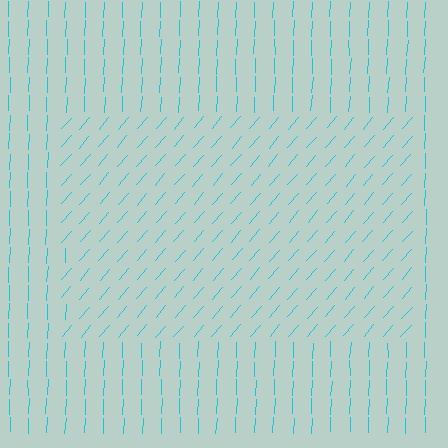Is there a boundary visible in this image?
Yes, there is a texture boundary formed by a change in line orientation.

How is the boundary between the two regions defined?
The boundary is defined purely by a change in line orientation (approximately 38 degrees difference). All lines are the same color and thickness.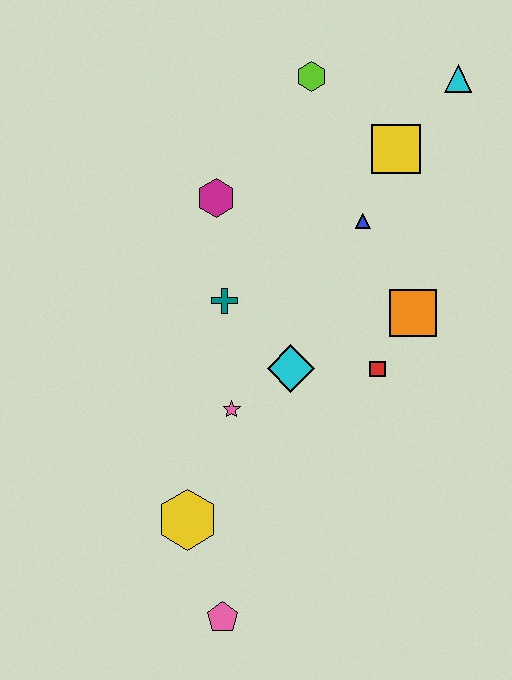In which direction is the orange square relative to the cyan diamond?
The orange square is to the right of the cyan diamond.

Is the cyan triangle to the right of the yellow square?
Yes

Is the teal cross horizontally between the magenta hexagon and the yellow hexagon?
No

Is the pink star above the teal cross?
No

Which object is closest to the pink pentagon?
The yellow hexagon is closest to the pink pentagon.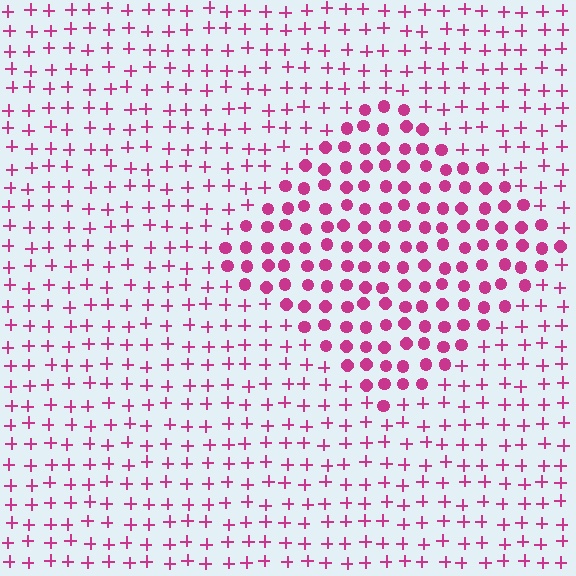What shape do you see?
I see a diamond.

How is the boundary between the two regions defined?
The boundary is defined by a change in element shape: circles inside vs. plus signs outside. All elements share the same color and spacing.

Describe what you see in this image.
The image is filled with small magenta elements arranged in a uniform grid. A diamond-shaped region contains circles, while the surrounding area contains plus signs. The boundary is defined purely by the change in element shape.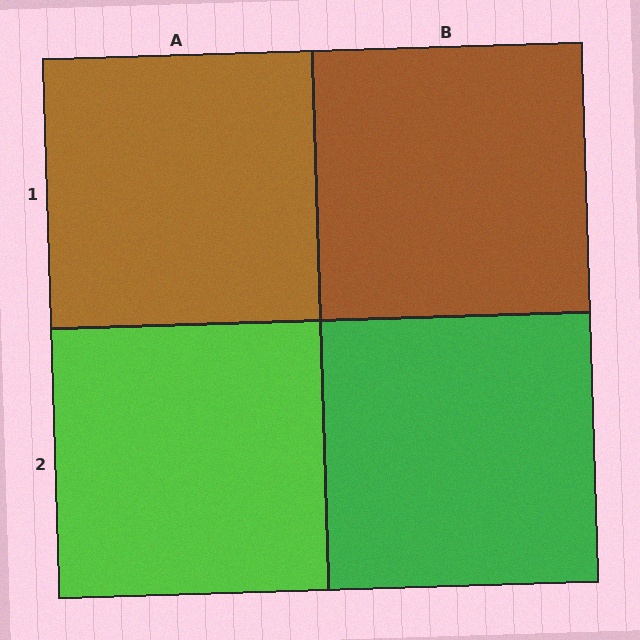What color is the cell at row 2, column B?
Green.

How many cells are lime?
1 cell is lime.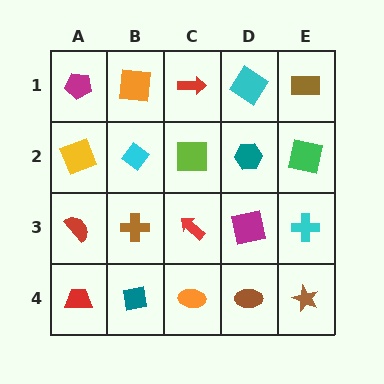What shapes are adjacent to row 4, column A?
A red semicircle (row 3, column A), a teal square (row 4, column B).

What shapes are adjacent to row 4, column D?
A magenta square (row 3, column D), an orange ellipse (row 4, column C), a brown star (row 4, column E).